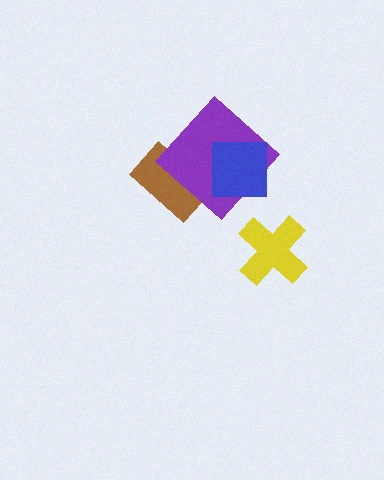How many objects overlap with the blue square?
1 object overlaps with the blue square.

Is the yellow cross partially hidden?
No, no other shape covers it.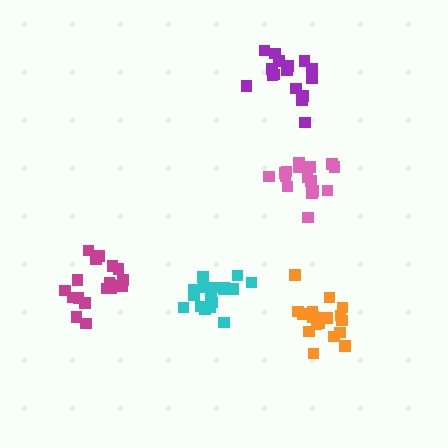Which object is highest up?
The purple cluster is topmost.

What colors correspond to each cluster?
The clusters are colored: orange, cyan, purple, magenta, pink.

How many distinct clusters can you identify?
There are 5 distinct clusters.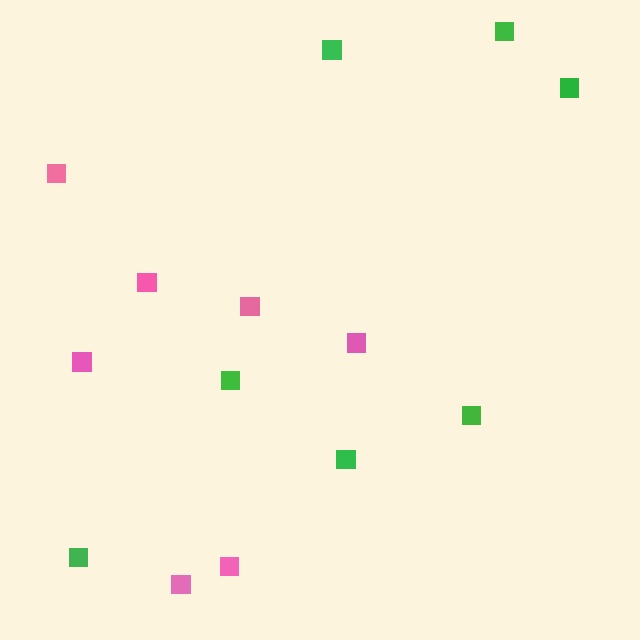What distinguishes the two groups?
There are 2 groups: one group of pink squares (7) and one group of green squares (7).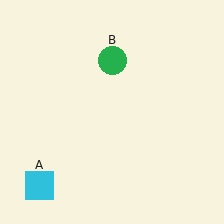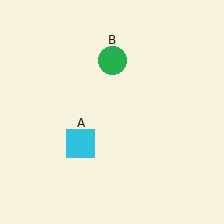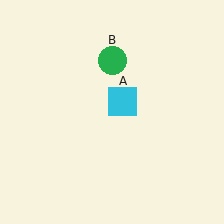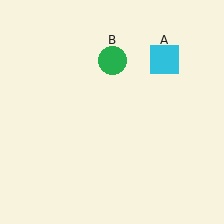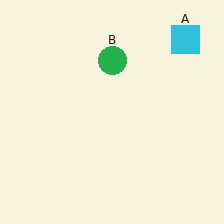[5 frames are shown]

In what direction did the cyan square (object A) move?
The cyan square (object A) moved up and to the right.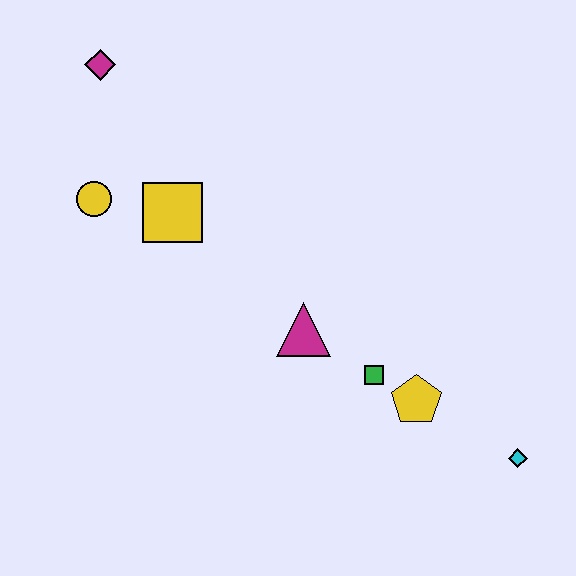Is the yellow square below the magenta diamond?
Yes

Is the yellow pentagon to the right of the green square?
Yes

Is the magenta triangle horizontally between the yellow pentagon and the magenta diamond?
Yes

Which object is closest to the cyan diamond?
The yellow pentagon is closest to the cyan diamond.